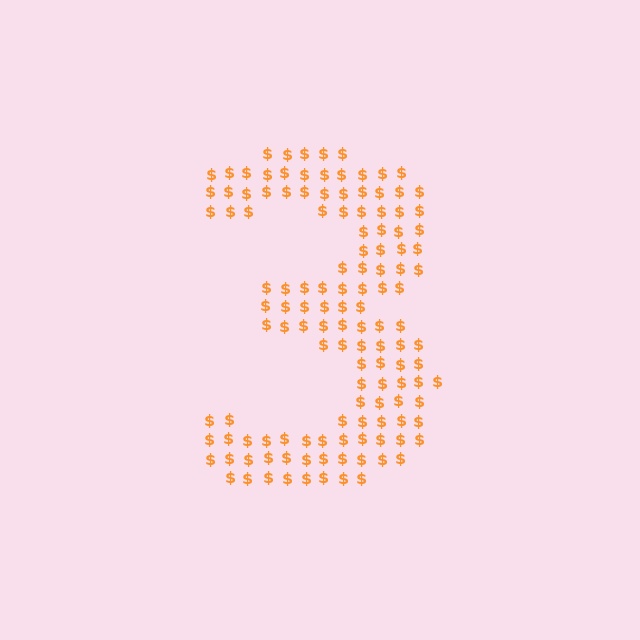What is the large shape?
The large shape is the digit 3.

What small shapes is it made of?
It is made of small dollar signs.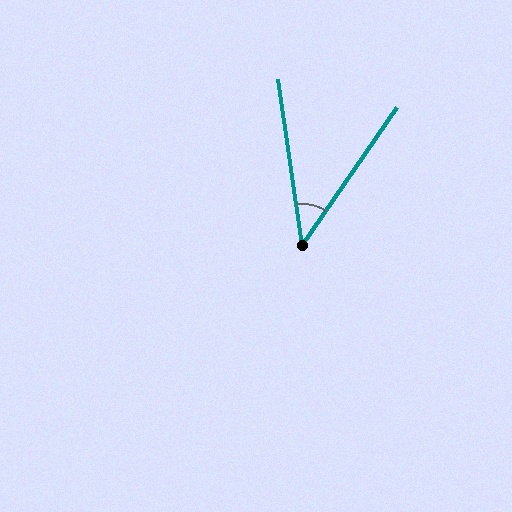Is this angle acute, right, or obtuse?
It is acute.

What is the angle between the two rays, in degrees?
Approximately 43 degrees.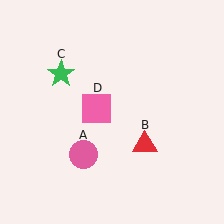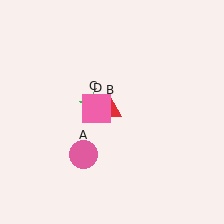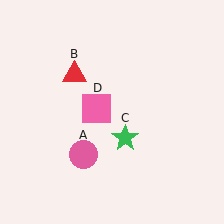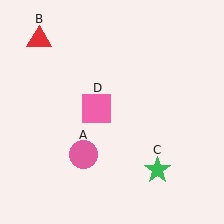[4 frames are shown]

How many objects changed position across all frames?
2 objects changed position: red triangle (object B), green star (object C).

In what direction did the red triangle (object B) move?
The red triangle (object B) moved up and to the left.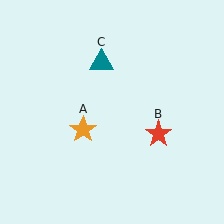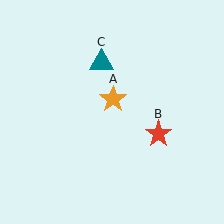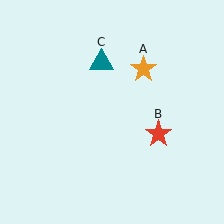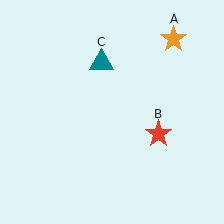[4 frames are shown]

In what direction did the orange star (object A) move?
The orange star (object A) moved up and to the right.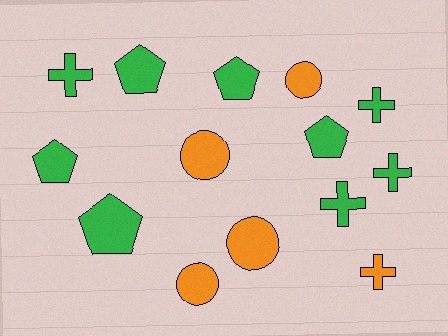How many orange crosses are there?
There is 1 orange cross.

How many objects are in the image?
There are 14 objects.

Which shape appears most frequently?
Cross, with 5 objects.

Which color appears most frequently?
Green, with 9 objects.